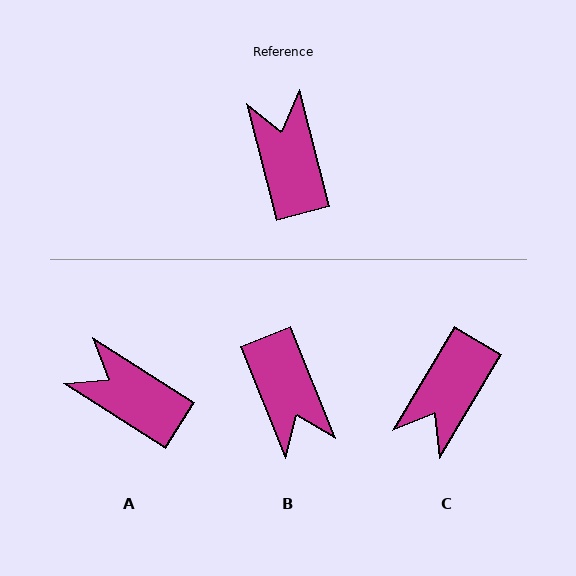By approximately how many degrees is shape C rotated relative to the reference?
Approximately 135 degrees counter-clockwise.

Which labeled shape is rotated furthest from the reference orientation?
B, about 173 degrees away.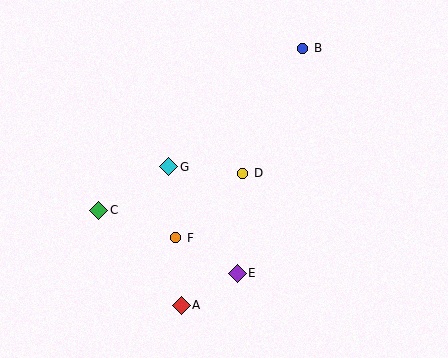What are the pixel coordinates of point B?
Point B is at (303, 48).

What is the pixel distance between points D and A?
The distance between D and A is 145 pixels.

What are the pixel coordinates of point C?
Point C is at (99, 210).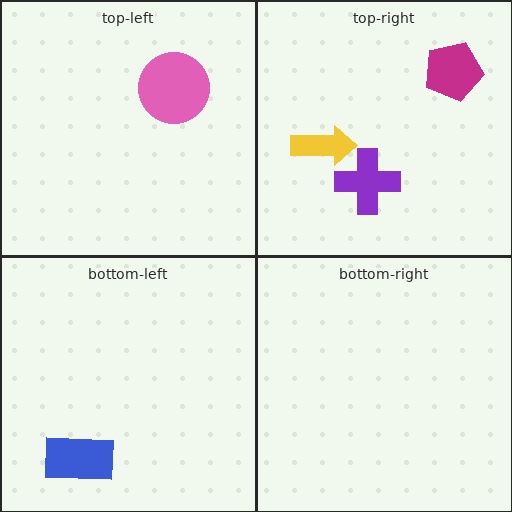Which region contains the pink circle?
The top-left region.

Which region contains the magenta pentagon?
The top-right region.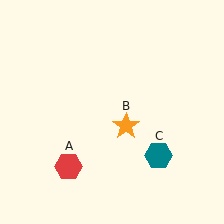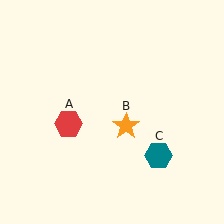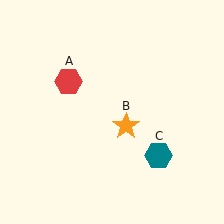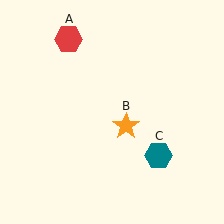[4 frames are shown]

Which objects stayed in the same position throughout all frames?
Orange star (object B) and teal hexagon (object C) remained stationary.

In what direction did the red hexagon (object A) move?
The red hexagon (object A) moved up.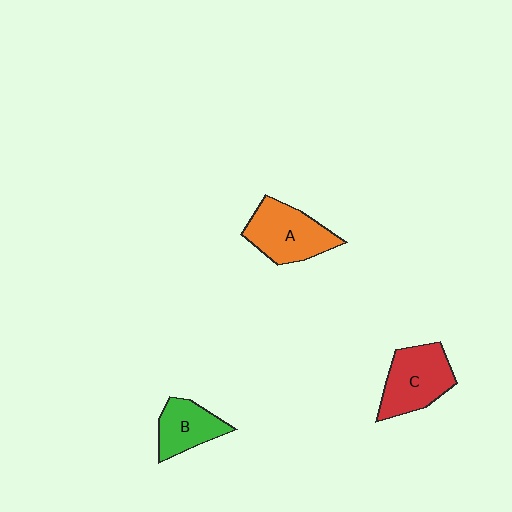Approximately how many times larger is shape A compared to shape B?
Approximately 1.4 times.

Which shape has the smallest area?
Shape B (green).